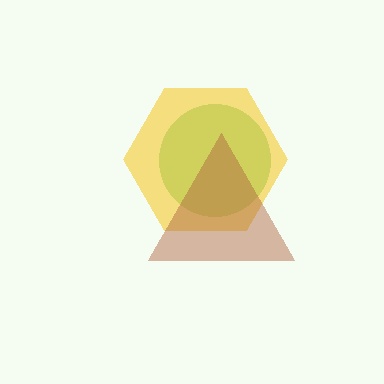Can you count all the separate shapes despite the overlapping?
Yes, there are 3 separate shapes.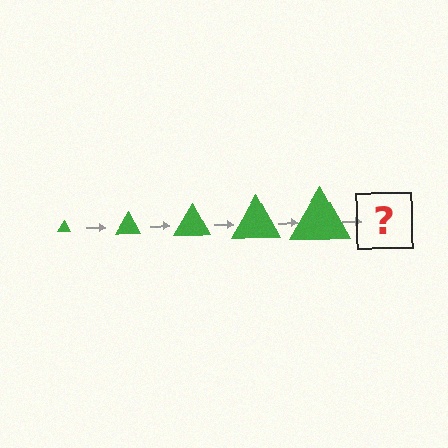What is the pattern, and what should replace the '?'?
The pattern is that the triangle gets progressively larger each step. The '?' should be a green triangle, larger than the previous one.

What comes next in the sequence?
The next element should be a green triangle, larger than the previous one.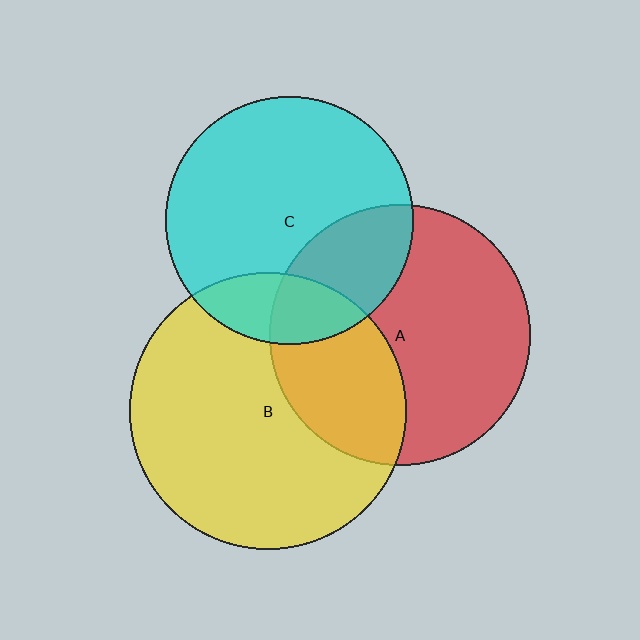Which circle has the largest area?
Circle B (yellow).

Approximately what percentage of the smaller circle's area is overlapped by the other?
Approximately 35%.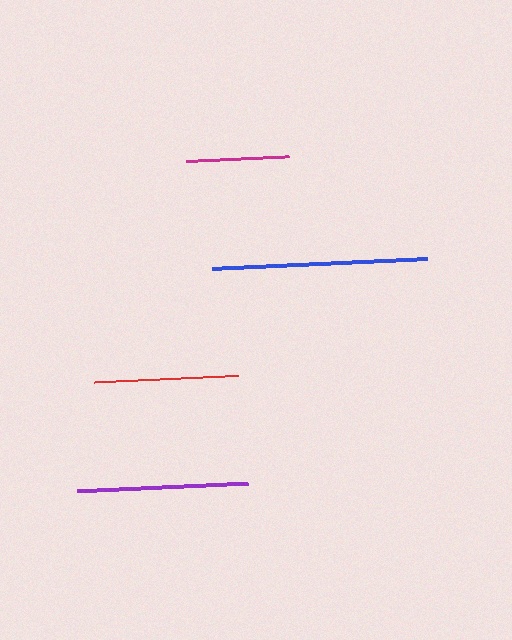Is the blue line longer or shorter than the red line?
The blue line is longer than the red line.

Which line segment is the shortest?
The magenta line is the shortest at approximately 103 pixels.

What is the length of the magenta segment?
The magenta segment is approximately 103 pixels long.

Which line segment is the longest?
The blue line is the longest at approximately 215 pixels.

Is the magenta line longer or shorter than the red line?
The red line is longer than the magenta line.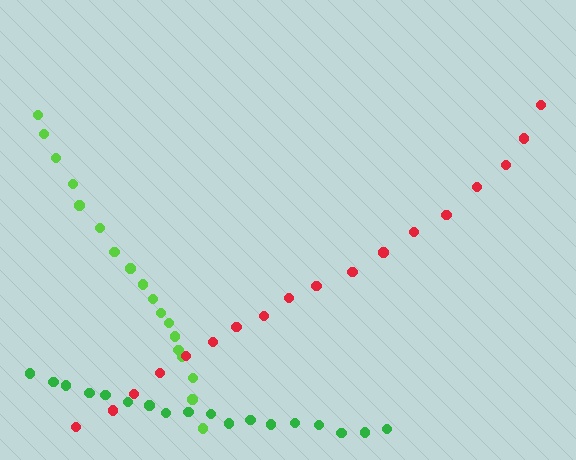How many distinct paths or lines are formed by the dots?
There are 3 distinct paths.